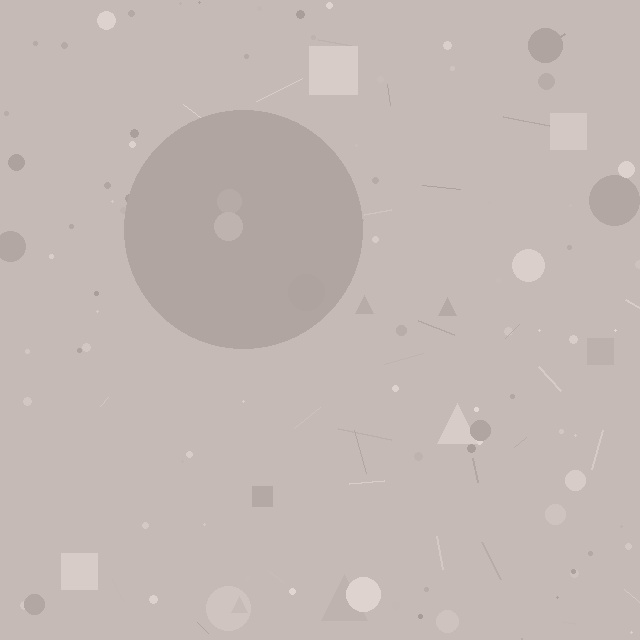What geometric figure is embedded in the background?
A circle is embedded in the background.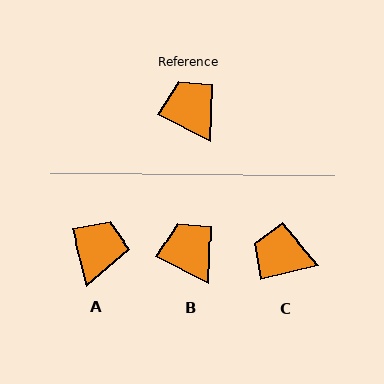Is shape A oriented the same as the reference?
No, it is off by about 48 degrees.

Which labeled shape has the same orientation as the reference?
B.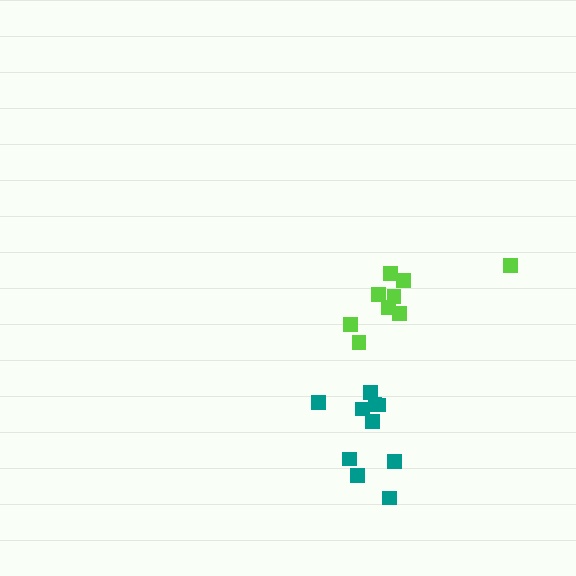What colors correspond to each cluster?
The clusters are colored: teal, lime.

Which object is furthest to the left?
The teal cluster is leftmost.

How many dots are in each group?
Group 1: 10 dots, Group 2: 9 dots (19 total).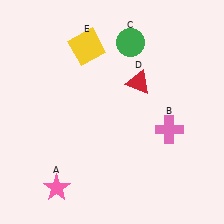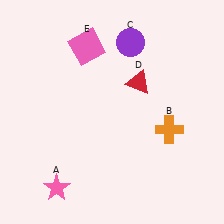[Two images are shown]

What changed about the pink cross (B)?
In Image 1, B is pink. In Image 2, it changed to orange.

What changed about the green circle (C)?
In Image 1, C is green. In Image 2, it changed to purple.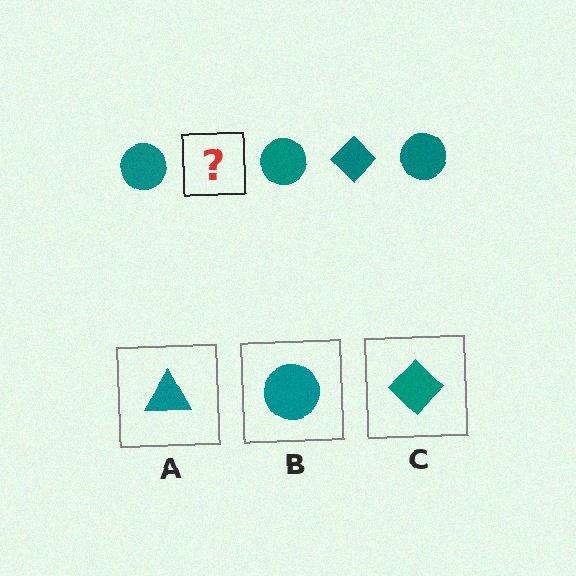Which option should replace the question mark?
Option C.